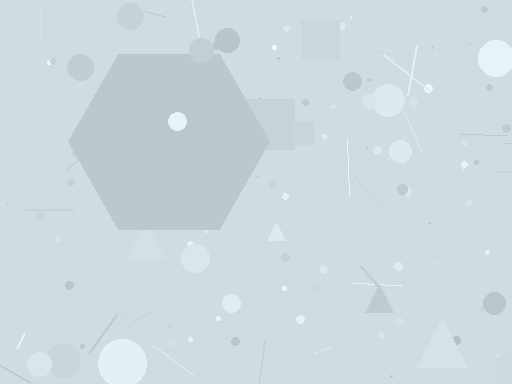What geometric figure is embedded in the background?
A hexagon is embedded in the background.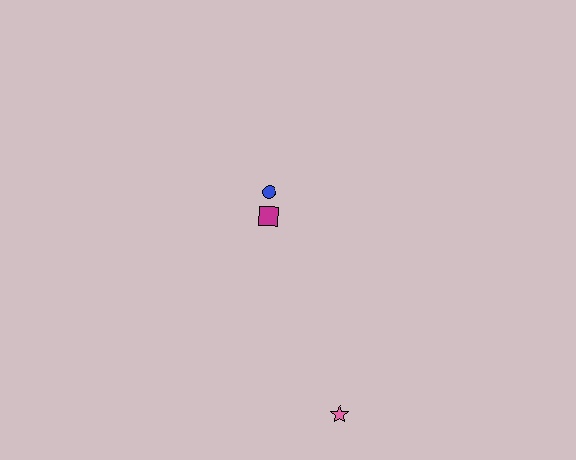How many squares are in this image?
There is 1 square.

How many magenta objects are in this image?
There is 1 magenta object.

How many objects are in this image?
There are 3 objects.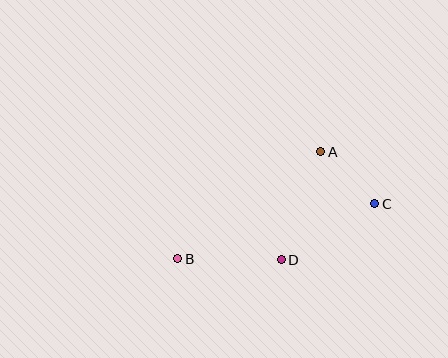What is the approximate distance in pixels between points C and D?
The distance between C and D is approximately 109 pixels.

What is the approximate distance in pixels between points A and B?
The distance between A and B is approximately 178 pixels.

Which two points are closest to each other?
Points A and C are closest to each other.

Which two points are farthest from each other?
Points B and C are farthest from each other.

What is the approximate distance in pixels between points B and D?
The distance between B and D is approximately 104 pixels.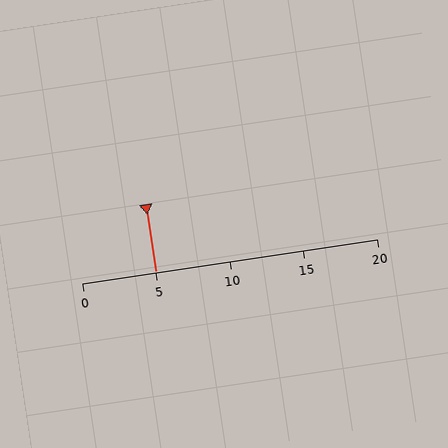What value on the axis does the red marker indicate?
The marker indicates approximately 5.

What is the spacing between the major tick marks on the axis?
The major ticks are spaced 5 apart.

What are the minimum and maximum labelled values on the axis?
The axis runs from 0 to 20.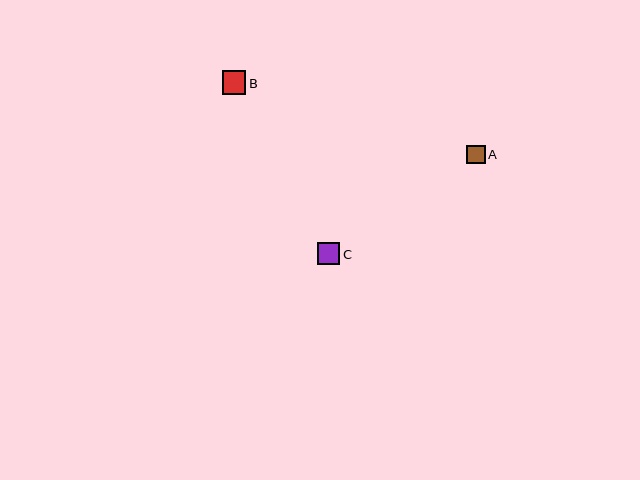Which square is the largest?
Square B is the largest with a size of approximately 24 pixels.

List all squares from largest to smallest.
From largest to smallest: B, C, A.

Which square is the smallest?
Square A is the smallest with a size of approximately 19 pixels.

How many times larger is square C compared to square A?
Square C is approximately 1.2 times the size of square A.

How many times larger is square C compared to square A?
Square C is approximately 1.2 times the size of square A.